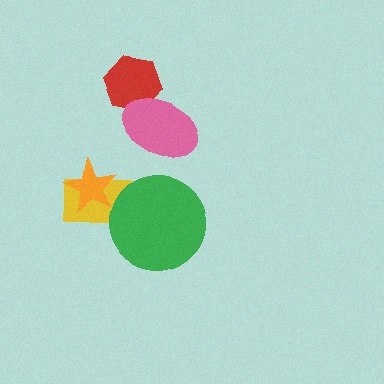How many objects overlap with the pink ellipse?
1 object overlaps with the pink ellipse.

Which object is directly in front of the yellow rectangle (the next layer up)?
The orange star is directly in front of the yellow rectangle.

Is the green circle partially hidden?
No, no other shape covers it.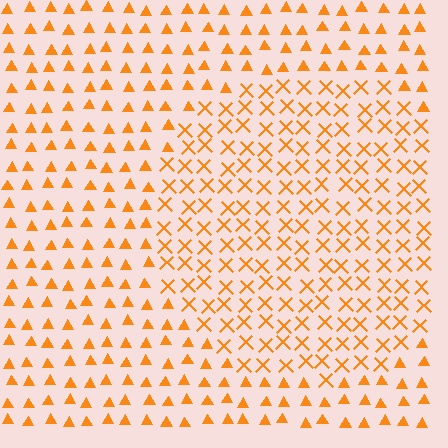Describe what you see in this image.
The image is filled with small orange elements arranged in a uniform grid. A circle-shaped region contains X marks, while the surrounding area contains triangles. The boundary is defined purely by the change in element shape.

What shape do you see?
I see a circle.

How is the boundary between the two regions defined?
The boundary is defined by a change in element shape: X marks inside vs. triangles outside. All elements share the same color and spacing.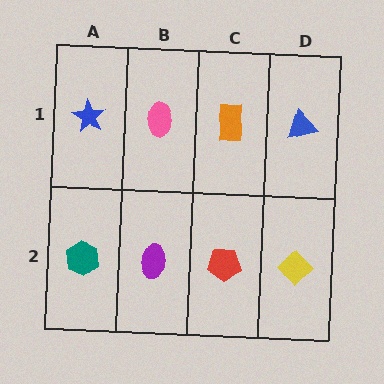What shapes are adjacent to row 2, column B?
A pink ellipse (row 1, column B), a teal hexagon (row 2, column A), a red pentagon (row 2, column C).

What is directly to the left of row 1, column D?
An orange rectangle.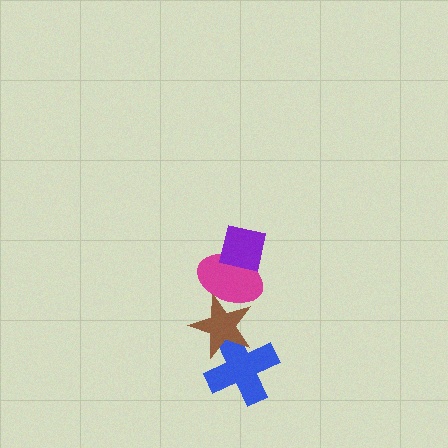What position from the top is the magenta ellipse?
The magenta ellipse is 2nd from the top.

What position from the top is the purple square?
The purple square is 1st from the top.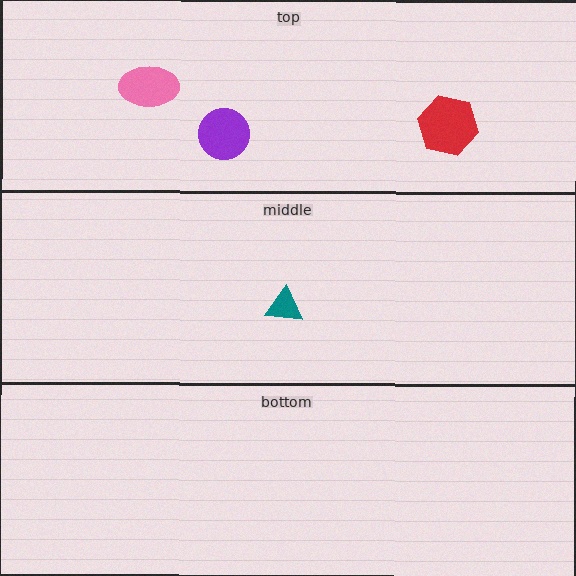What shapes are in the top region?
The pink ellipse, the purple circle, the red hexagon.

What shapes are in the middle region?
The teal triangle.